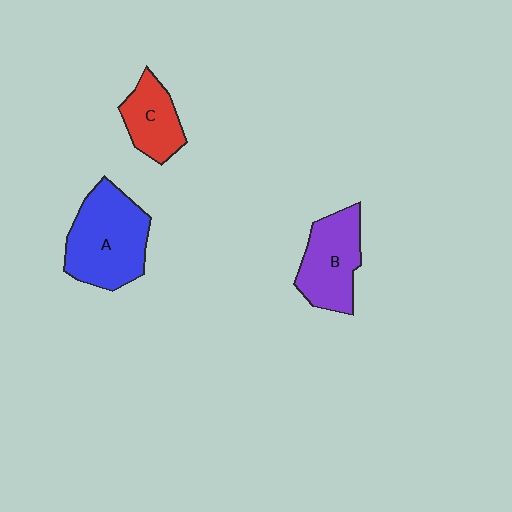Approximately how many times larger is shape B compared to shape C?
Approximately 1.4 times.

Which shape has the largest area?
Shape A (blue).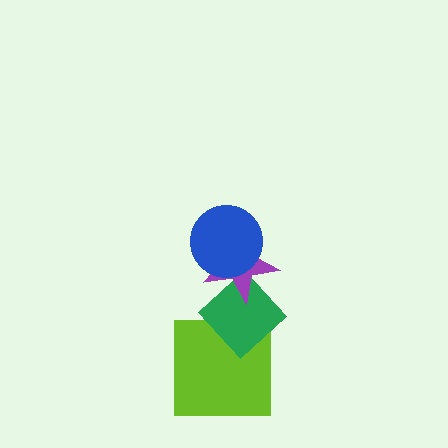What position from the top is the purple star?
The purple star is 2nd from the top.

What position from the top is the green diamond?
The green diamond is 3rd from the top.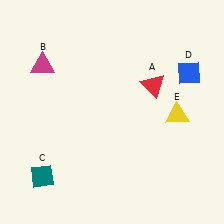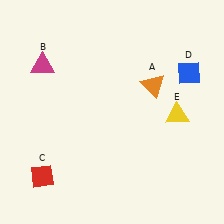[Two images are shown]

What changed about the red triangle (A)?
In Image 1, A is red. In Image 2, it changed to orange.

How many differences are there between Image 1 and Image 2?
There are 2 differences between the two images.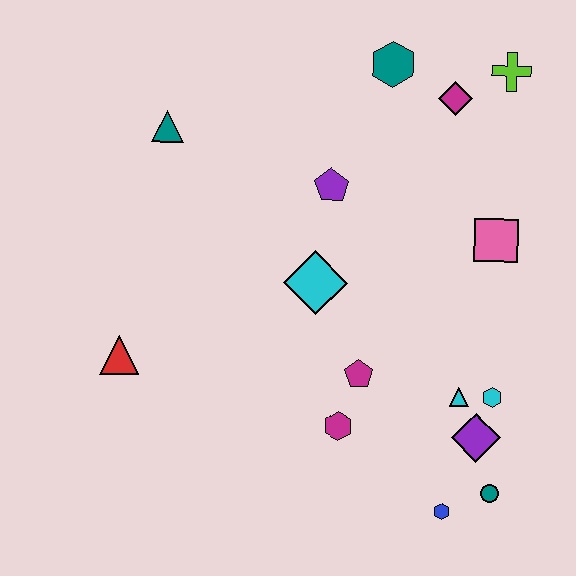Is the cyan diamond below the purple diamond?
No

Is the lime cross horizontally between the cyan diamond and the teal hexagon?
No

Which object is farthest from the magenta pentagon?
The lime cross is farthest from the magenta pentagon.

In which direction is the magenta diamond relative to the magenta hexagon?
The magenta diamond is above the magenta hexagon.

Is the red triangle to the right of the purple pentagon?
No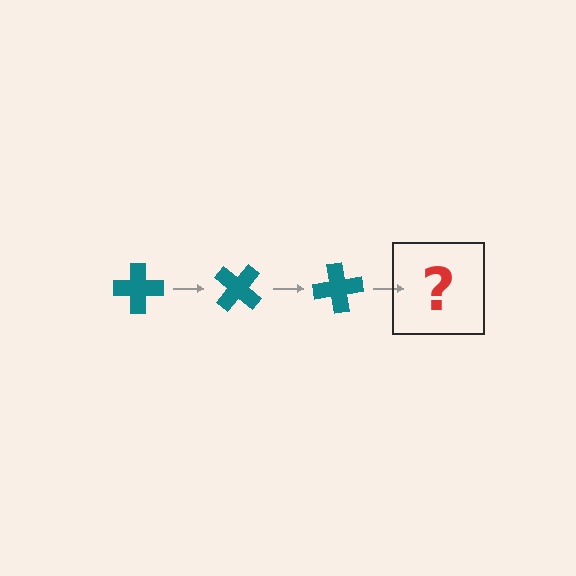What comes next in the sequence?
The next element should be a teal cross rotated 120 degrees.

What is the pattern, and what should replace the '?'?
The pattern is that the cross rotates 40 degrees each step. The '?' should be a teal cross rotated 120 degrees.